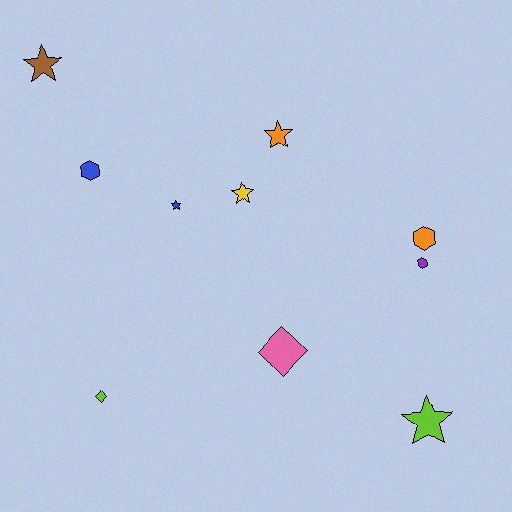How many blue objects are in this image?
There are 2 blue objects.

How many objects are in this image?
There are 10 objects.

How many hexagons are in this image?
There are 3 hexagons.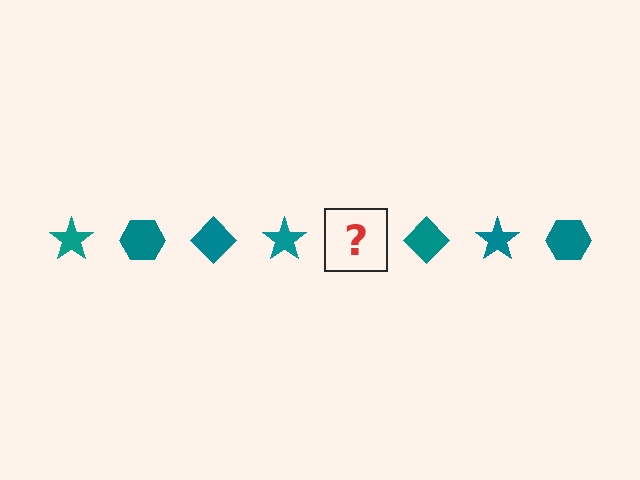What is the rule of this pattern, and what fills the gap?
The rule is that the pattern cycles through star, hexagon, diamond shapes in teal. The gap should be filled with a teal hexagon.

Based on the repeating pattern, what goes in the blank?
The blank should be a teal hexagon.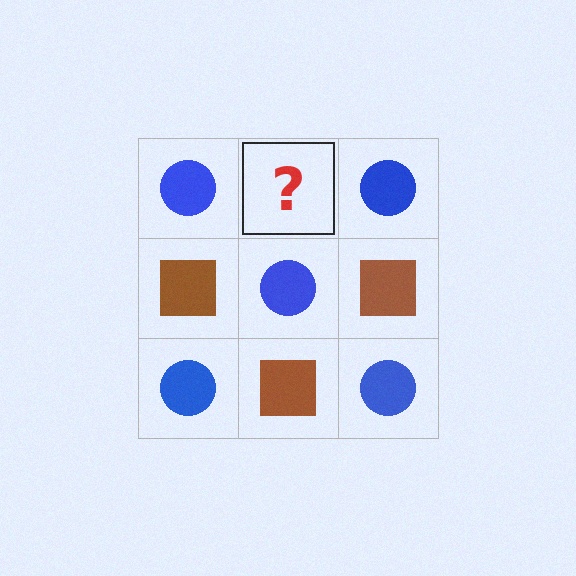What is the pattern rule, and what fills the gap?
The rule is that it alternates blue circle and brown square in a checkerboard pattern. The gap should be filled with a brown square.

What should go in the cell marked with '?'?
The missing cell should contain a brown square.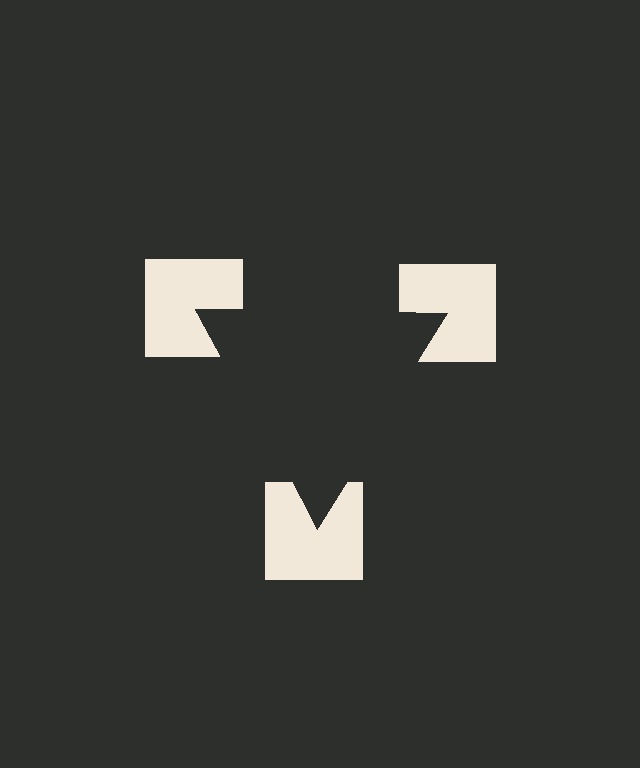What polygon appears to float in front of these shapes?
An illusory triangle — its edges are inferred from the aligned wedge cuts in the notched squares, not physically drawn.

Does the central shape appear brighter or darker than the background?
It typically appears slightly darker than the background, even though no actual brightness change is drawn.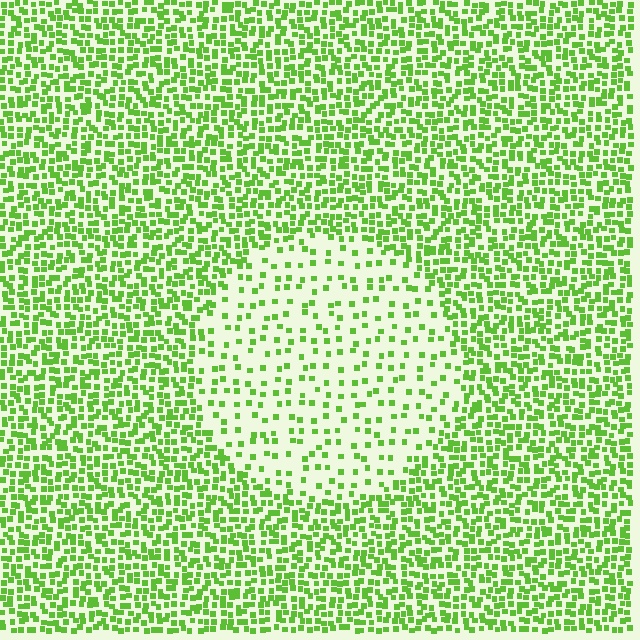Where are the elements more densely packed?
The elements are more densely packed outside the circle boundary.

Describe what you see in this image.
The image contains small lime elements arranged at two different densities. A circle-shaped region is visible where the elements are less densely packed than the surrounding area.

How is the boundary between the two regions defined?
The boundary is defined by a change in element density (approximately 2.7x ratio). All elements are the same color, size, and shape.